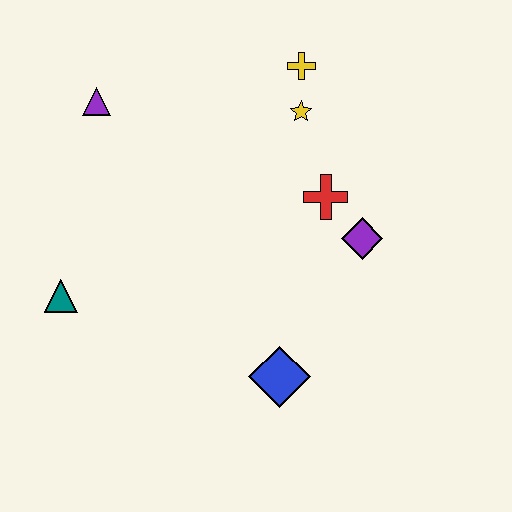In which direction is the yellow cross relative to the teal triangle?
The yellow cross is to the right of the teal triangle.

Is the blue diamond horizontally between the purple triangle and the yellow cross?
Yes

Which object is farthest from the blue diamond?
The purple triangle is farthest from the blue diamond.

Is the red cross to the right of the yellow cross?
Yes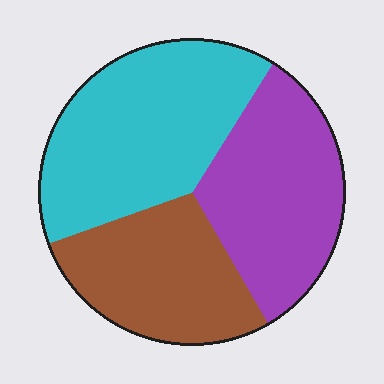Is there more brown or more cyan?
Cyan.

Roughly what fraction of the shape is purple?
Purple takes up between a quarter and a half of the shape.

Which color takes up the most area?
Cyan, at roughly 40%.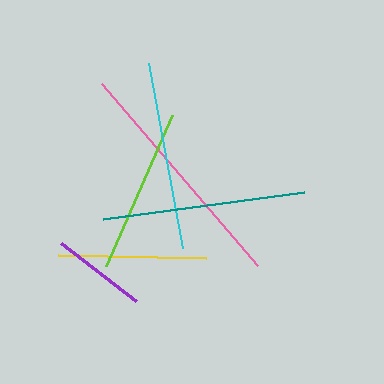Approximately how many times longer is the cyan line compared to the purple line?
The cyan line is approximately 2.0 times the length of the purple line.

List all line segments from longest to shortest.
From longest to shortest: pink, teal, cyan, lime, yellow, purple.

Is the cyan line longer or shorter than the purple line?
The cyan line is longer than the purple line.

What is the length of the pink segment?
The pink segment is approximately 240 pixels long.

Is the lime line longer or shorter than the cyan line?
The cyan line is longer than the lime line.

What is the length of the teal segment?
The teal segment is approximately 203 pixels long.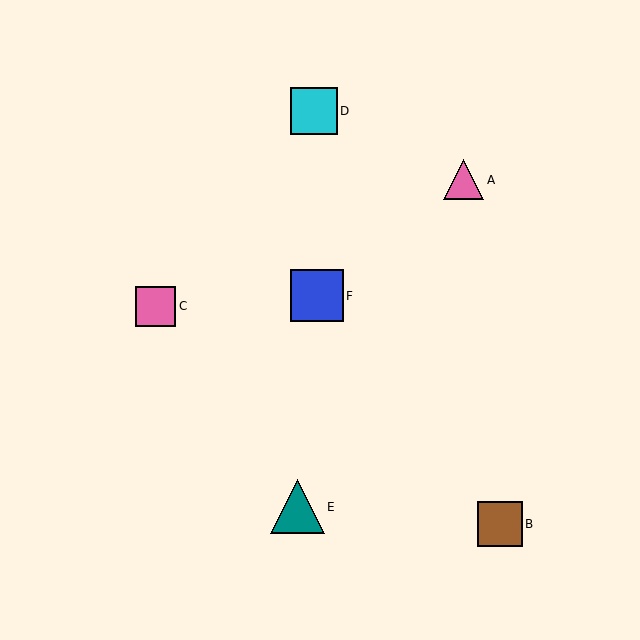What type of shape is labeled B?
Shape B is a brown square.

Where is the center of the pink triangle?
The center of the pink triangle is at (463, 180).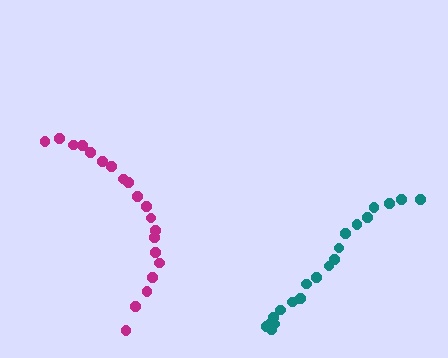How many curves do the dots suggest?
There are 2 distinct paths.